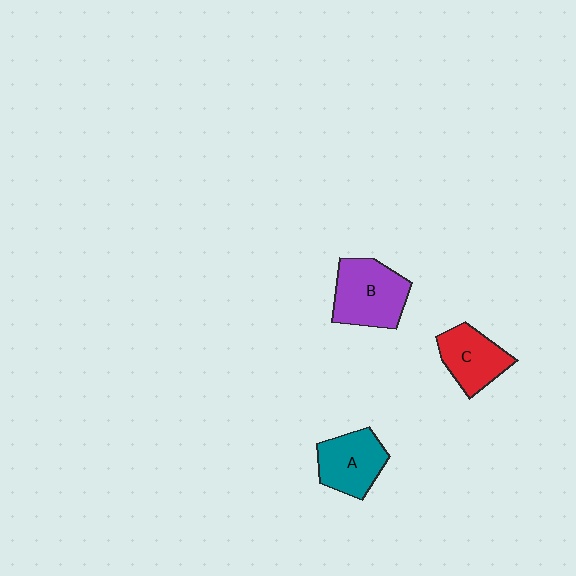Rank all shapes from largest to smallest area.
From largest to smallest: B (purple), A (teal), C (red).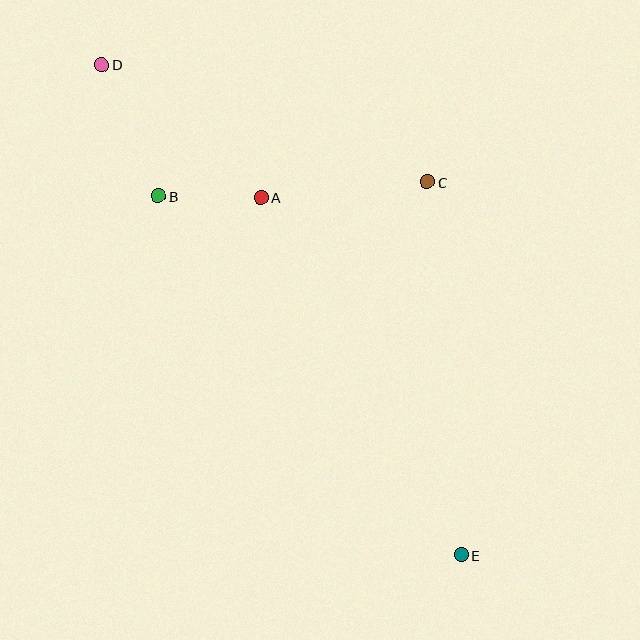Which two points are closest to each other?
Points A and B are closest to each other.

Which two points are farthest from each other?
Points D and E are farthest from each other.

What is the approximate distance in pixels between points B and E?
The distance between B and E is approximately 470 pixels.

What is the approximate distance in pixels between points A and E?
The distance between A and E is approximately 410 pixels.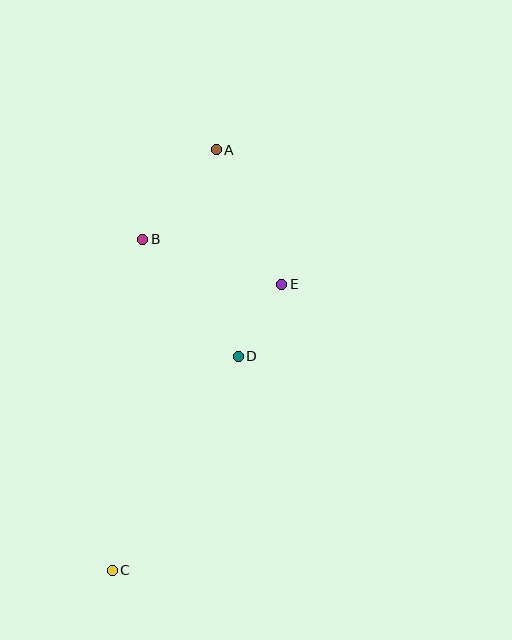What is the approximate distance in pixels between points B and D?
The distance between B and D is approximately 151 pixels.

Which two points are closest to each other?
Points D and E are closest to each other.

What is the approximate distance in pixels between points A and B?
The distance between A and B is approximately 116 pixels.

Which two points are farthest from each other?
Points A and C are farthest from each other.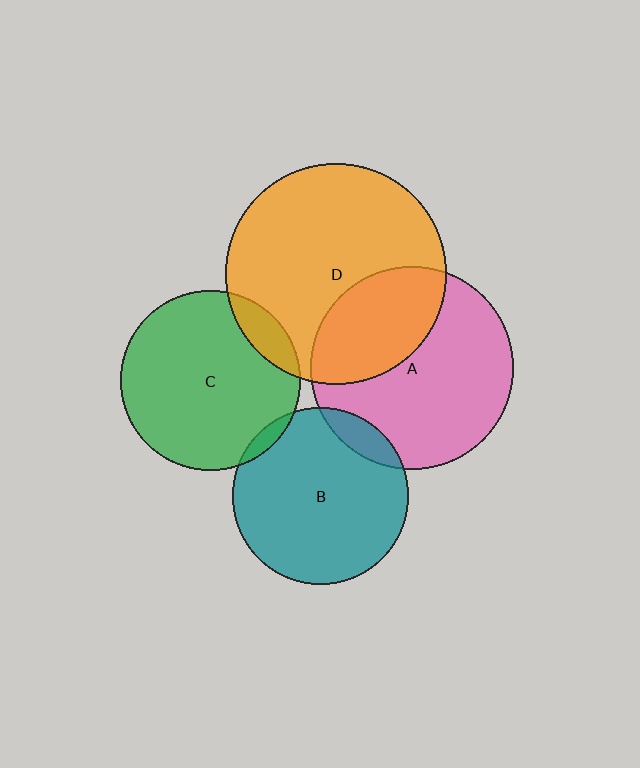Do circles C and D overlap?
Yes.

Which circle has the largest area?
Circle D (orange).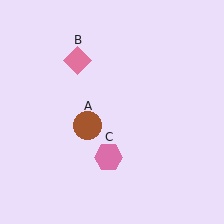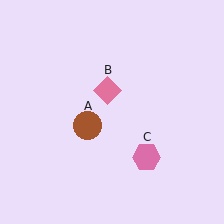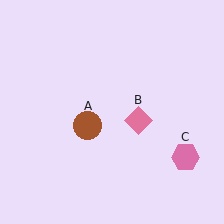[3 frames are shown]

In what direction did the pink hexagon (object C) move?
The pink hexagon (object C) moved right.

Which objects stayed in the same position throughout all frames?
Brown circle (object A) remained stationary.